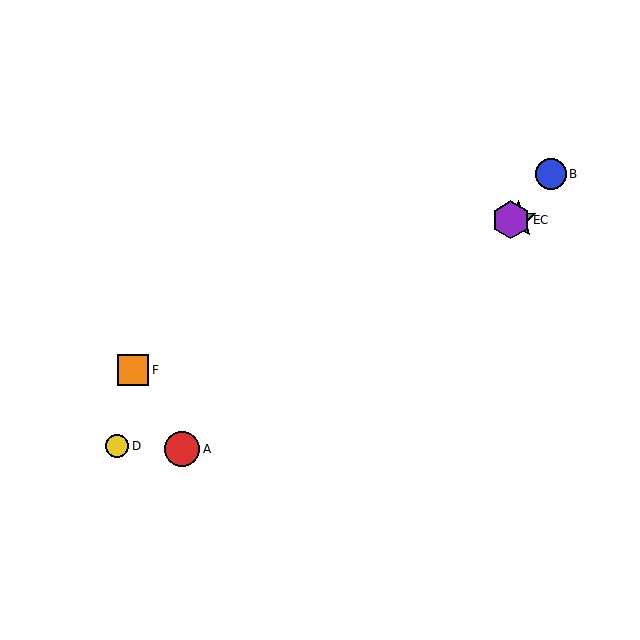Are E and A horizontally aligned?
No, E is at y≈220 and A is at y≈449.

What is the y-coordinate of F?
Object F is at y≈370.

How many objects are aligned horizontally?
2 objects (C, E) are aligned horizontally.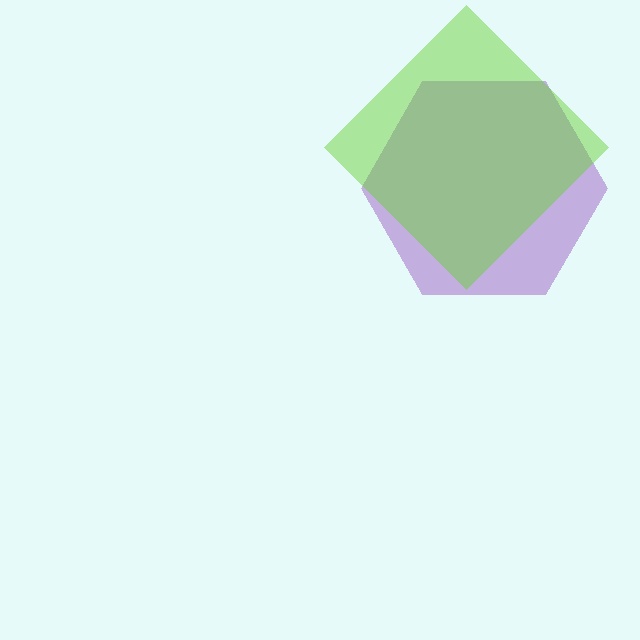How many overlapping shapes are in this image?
There are 2 overlapping shapes in the image.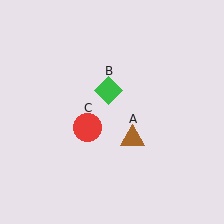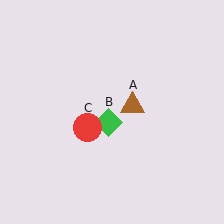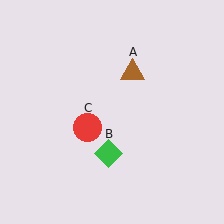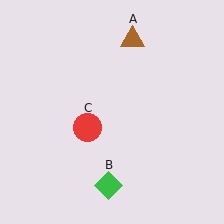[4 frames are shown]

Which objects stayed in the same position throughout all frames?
Red circle (object C) remained stationary.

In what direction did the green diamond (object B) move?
The green diamond (object B) moved down.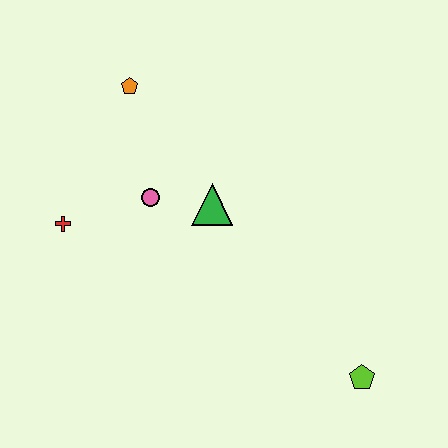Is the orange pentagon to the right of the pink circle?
No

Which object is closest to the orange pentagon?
The pink circle is closest to the orange pentagon.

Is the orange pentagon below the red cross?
No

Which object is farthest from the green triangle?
The lime pentagon is farthest from the green triangle.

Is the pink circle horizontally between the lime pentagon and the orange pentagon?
Yes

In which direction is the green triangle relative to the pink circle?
The green triangle is to the right of the pink circle.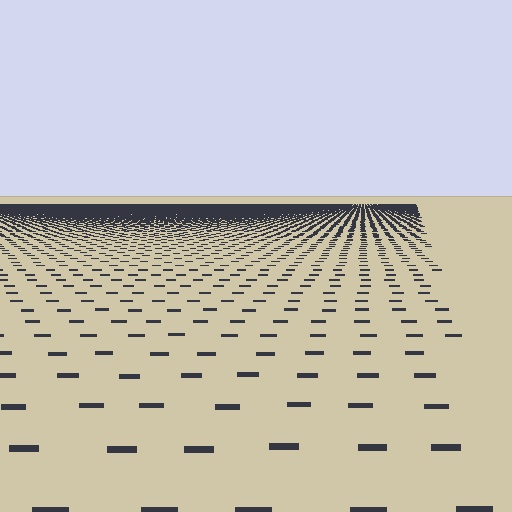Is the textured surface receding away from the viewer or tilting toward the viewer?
The surface is receding away from the viewer. Texture elements get smaller and denser toward the top.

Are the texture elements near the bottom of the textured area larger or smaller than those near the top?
Larger. Near the bottom, elements are closer to the viewer and appear at a bigger on-screen size.